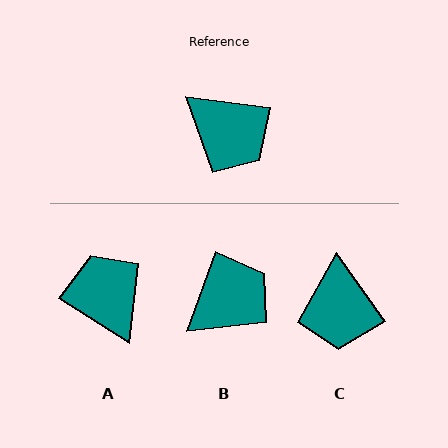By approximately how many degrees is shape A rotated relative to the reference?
Approximately 155 degrees counter-clockwise.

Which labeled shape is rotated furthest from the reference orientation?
A, about 155 degrees away.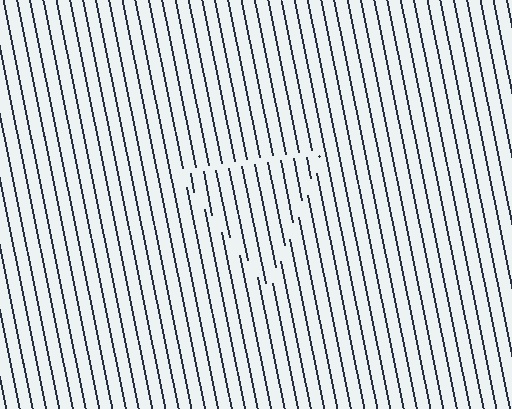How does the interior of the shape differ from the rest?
The interior of the shape contains the same grating, shifted by half a period — the contour is defined by the phase discontinuity where line-ends from the inner and outer gratings abut.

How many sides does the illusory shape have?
3 sides — the line-ends trace a triangle.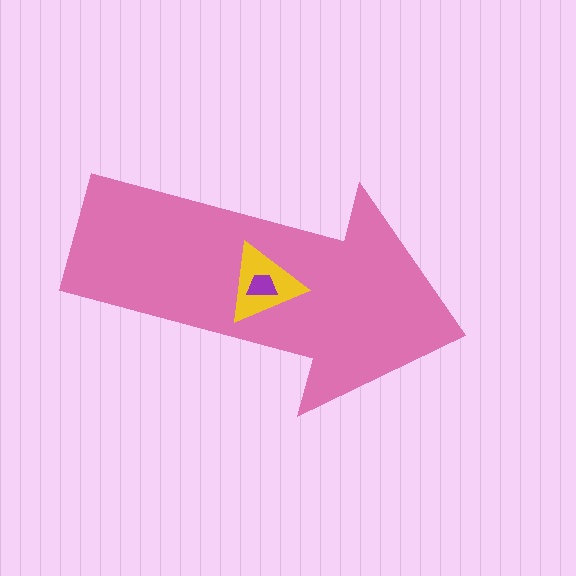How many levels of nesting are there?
3.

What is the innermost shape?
The purple trapezoid.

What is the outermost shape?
The pink arrow.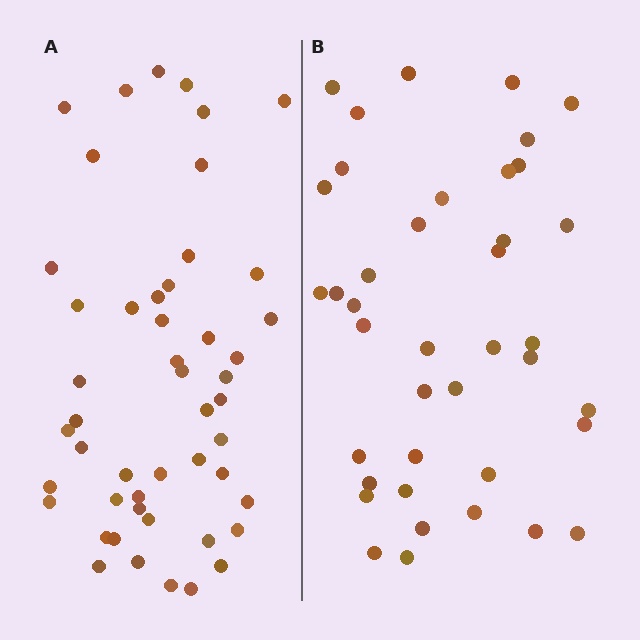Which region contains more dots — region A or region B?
Region A (the left region) has more dots.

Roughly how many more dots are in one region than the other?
Region A has roughly 8 or so more dots than region B.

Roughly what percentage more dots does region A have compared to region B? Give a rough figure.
About 20% more.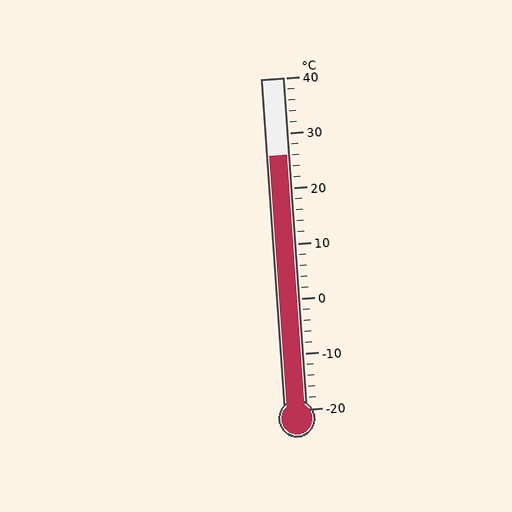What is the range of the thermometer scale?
The thermometer scale ranges from -20°C to 40°C.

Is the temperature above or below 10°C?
The temperature is above 10°C.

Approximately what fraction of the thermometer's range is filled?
The thermometer is filled to approximately 75% of its range.